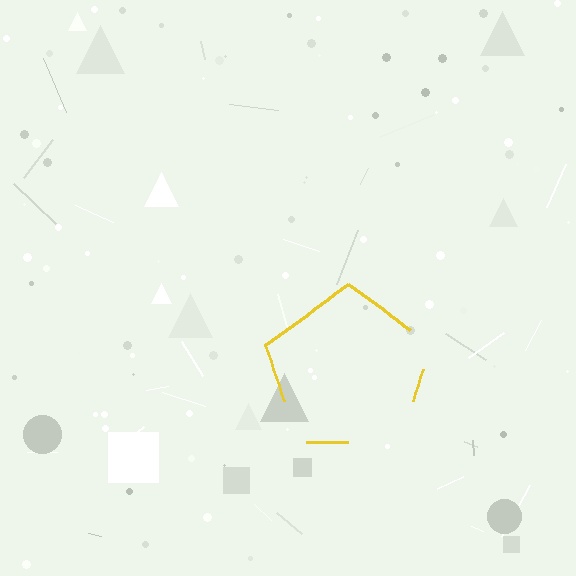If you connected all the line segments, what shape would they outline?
They would outline a pentagon.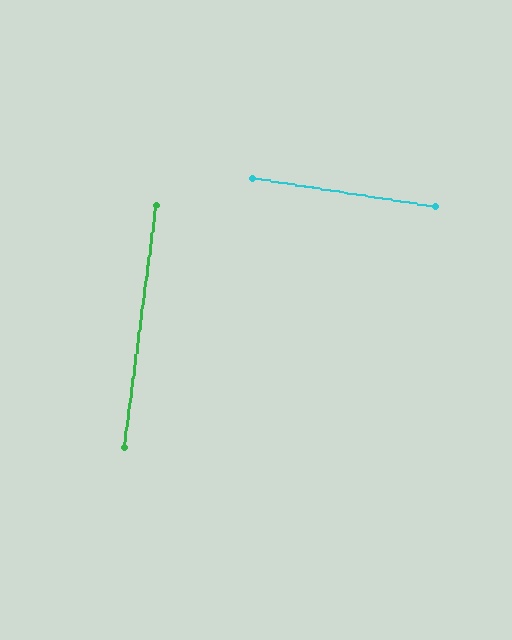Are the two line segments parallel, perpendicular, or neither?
Perpendicular — they meet at approximately 89°.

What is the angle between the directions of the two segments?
Approximately 89 degrees.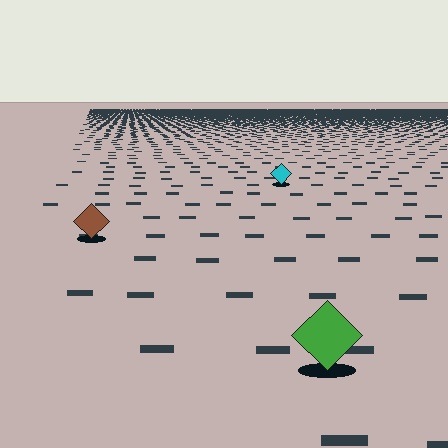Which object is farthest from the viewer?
The cyan diamond is farthest from the viewer. It appears smaller and the ground texture around it is denser.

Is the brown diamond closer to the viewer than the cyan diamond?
Yes. The brown diamond is closer — you can tell from the texture gradient: the ground texture is coarser near it.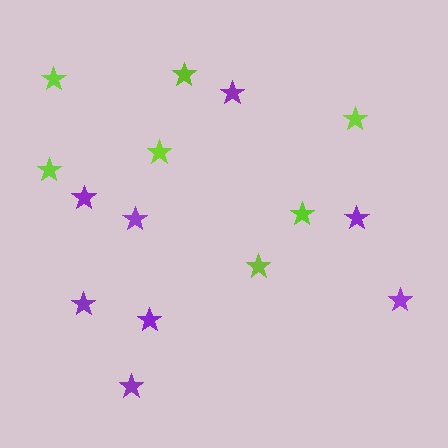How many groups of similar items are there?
There are 2 groups: one group of lime stars (7) and one group of purple stars (8).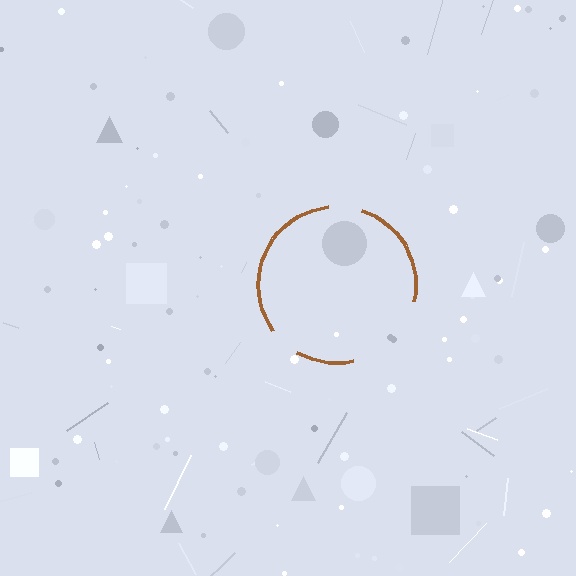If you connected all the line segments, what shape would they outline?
They would outline a circle.